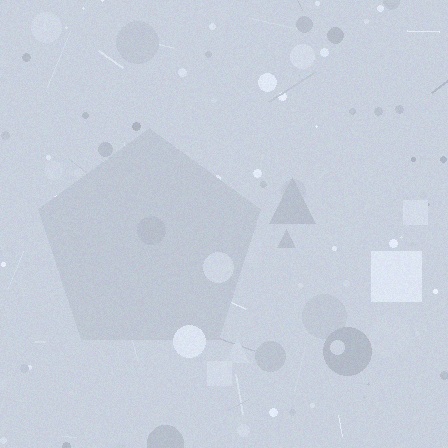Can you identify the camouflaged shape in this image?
The camouflaged shape is a pentagon.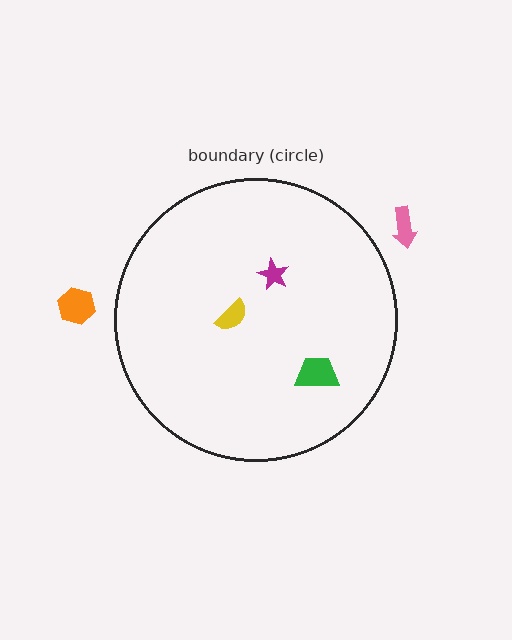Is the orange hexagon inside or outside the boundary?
Outside.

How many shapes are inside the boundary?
3 inside, 2 outside.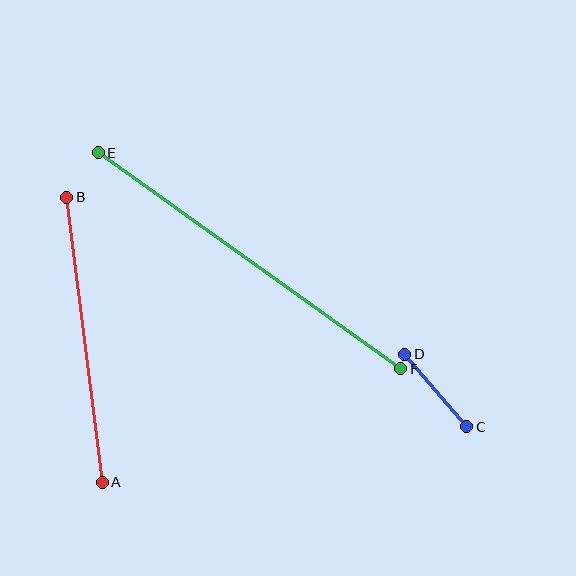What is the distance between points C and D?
The distance is approximately 95 pixels.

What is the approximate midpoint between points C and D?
The midpoint is at approximately (436, 390) pixels.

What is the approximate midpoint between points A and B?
The midpoint is at approximately (84, 340) pixels.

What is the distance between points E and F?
The distance is approximately 372 pixels.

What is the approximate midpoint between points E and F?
The midpoint is at approximately (249, 261) pixels.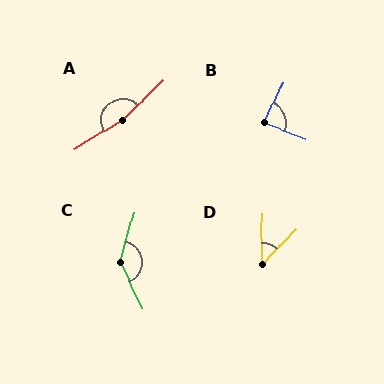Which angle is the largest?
A, at approximately 167 degrees.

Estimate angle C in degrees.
Approximately 138 degrees.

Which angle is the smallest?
D, at approximately 44 degrees.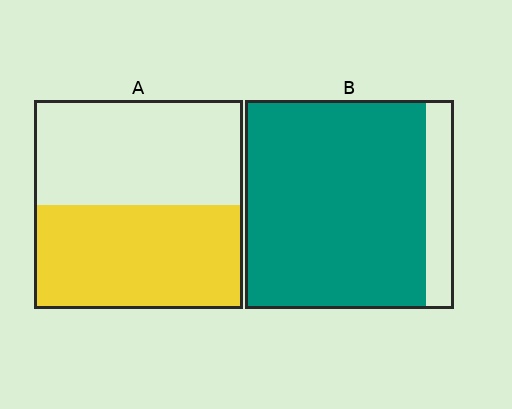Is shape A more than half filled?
Roughly half.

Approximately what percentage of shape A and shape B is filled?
A is approximately 50% and B is approximately 85%.